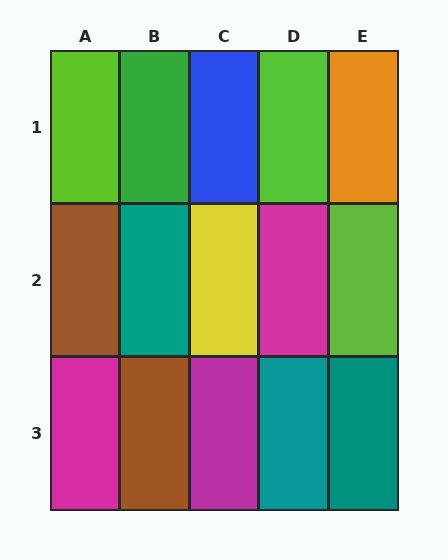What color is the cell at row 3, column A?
Magenta.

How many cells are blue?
1 cell is blue.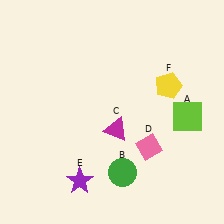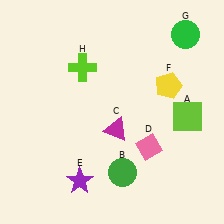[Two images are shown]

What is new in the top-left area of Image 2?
A lime cross (H) was added in the top-left area of Image 2.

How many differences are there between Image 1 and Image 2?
There are 2 differences between the two images.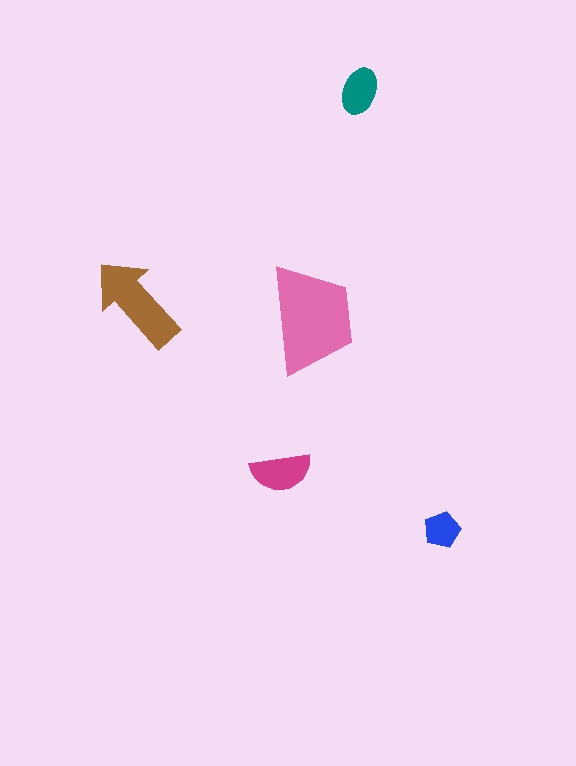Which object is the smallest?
The blue pentagon.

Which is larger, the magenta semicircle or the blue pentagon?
The magenta semicircle.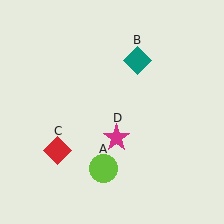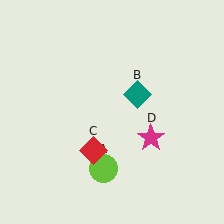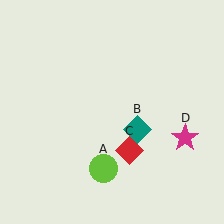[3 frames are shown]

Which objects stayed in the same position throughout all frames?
Lime circle (object A) remained stationary.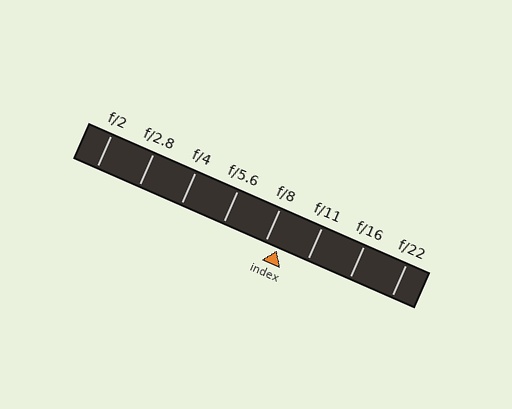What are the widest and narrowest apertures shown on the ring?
The widest aperture shown is f/2 and the narrowest is f/22.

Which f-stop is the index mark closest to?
The index mark is closest to f/8.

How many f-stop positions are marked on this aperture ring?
There are 8 f-stop positions marked.